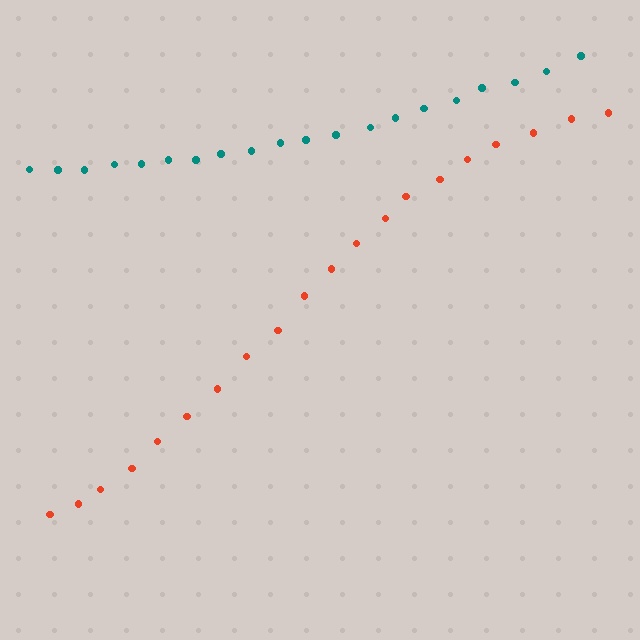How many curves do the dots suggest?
There are 2 distinct paths.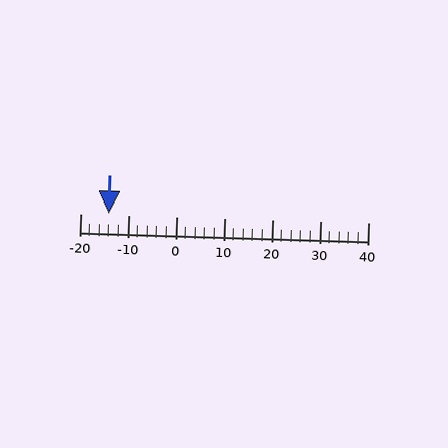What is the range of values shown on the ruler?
The ruler shows values from -20 to 40.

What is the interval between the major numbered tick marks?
The major tick marks are spaced 10 units apart.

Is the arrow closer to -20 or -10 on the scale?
The arrow is closer to -10.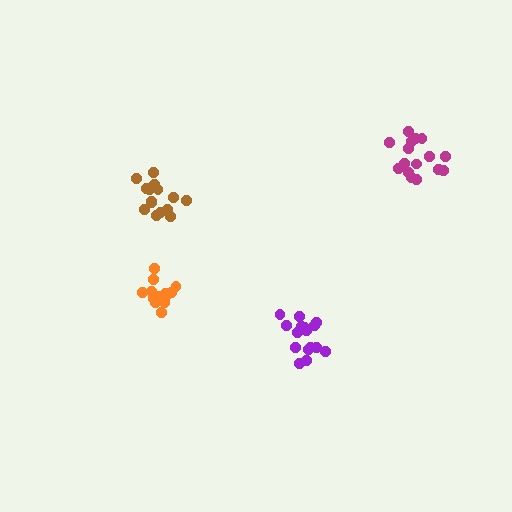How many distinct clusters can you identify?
There are 4 distinct clusters.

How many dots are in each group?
Group 1: 13 dots, Group 2: 18 dots, Group 3: 15 dots, Group 4: 16 dots (62 total).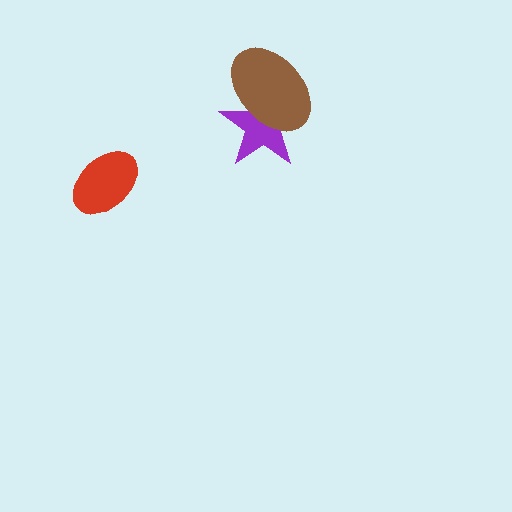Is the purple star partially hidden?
Yes, it is partially covered by another shape.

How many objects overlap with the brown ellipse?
1 object overlaps with the brown ellipse.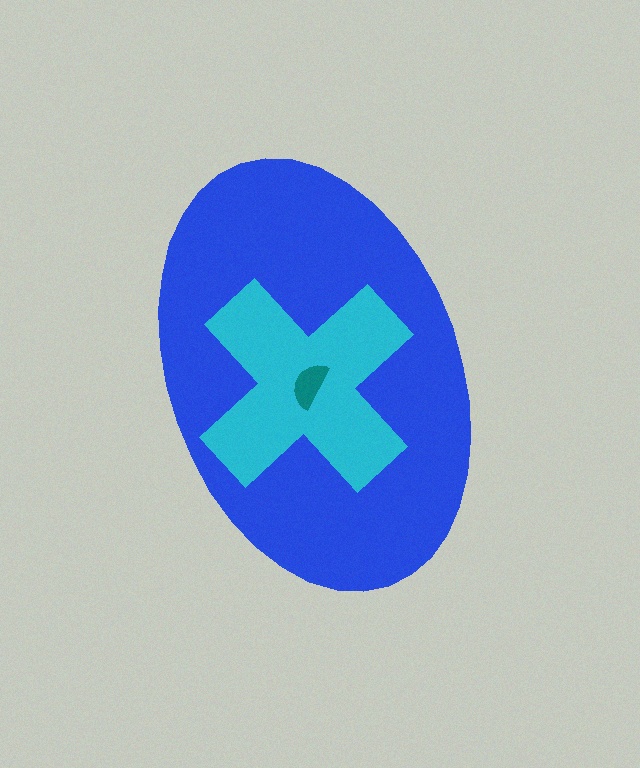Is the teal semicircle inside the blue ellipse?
Yes.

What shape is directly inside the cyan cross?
The teal semicircle.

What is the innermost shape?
The teal semicircle.